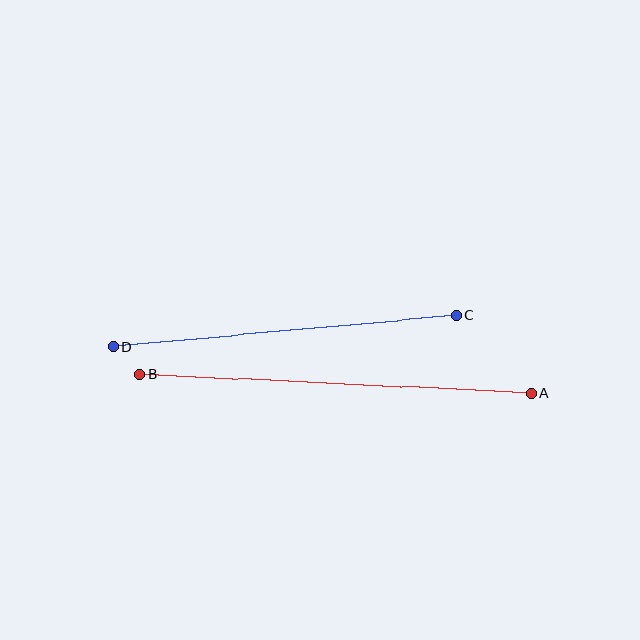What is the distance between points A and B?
The distance is approximately 392 pixels.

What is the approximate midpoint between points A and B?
The midpoint is at approximately (336, 384) pixels.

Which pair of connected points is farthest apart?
Points A and B are farthest apart.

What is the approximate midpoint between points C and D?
The midpoint is at approximately (285, 331) pixels.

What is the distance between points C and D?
The distance is approximately 344 pixels.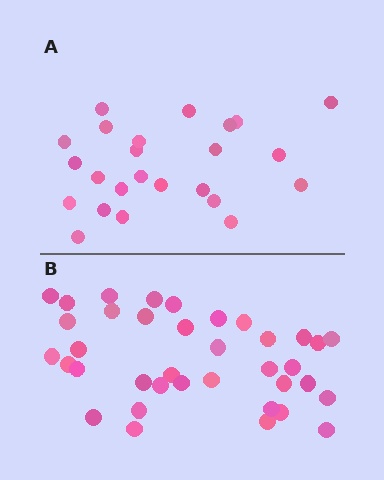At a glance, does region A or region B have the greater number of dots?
Region B (the bottom region) has more dots.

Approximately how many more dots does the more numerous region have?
Region B has approximately 15 more dots than region A.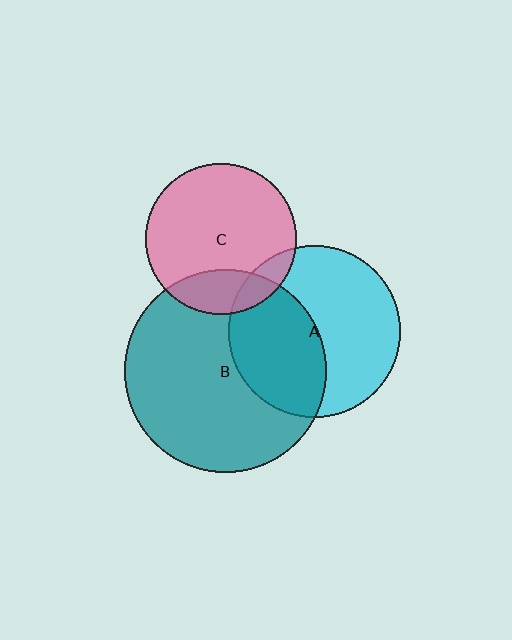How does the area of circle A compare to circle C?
Approximately 1.3 times.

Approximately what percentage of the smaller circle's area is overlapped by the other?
Approximately 20%.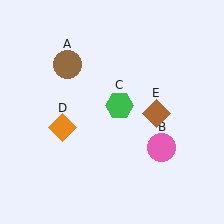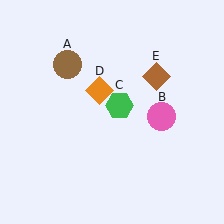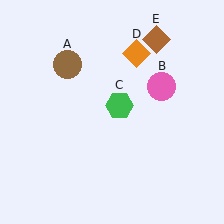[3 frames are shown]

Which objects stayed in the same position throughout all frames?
Brown circle (object A) and green hexagon (object C) remained stationary.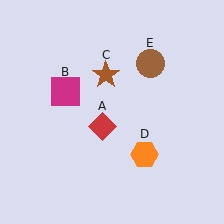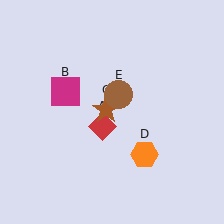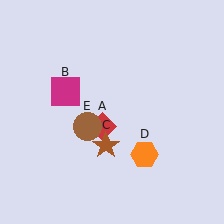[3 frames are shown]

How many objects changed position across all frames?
2 objects changed position: brown star (object C), brown circle (object E).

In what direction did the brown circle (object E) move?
The brown circle (object E) moved down and to the left.